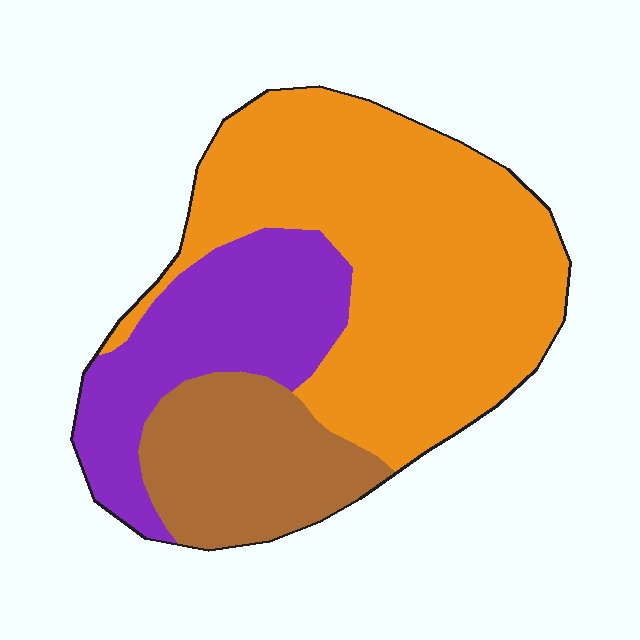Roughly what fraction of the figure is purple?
Purple takes up about one quarter (1/4) of the figure.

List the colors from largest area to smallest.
From largest to smallest: orange, purple, brown.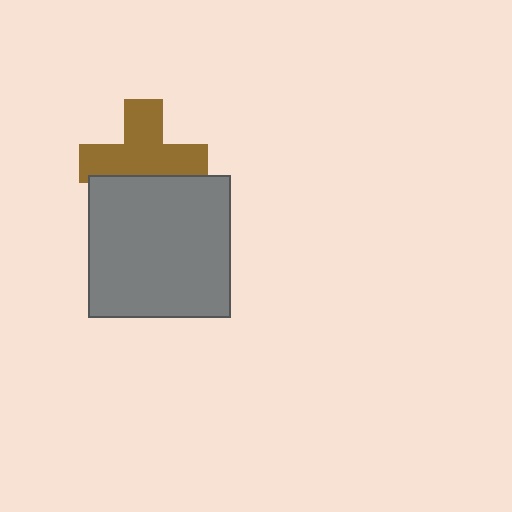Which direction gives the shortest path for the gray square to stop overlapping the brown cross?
Moving down gives the shortest separation.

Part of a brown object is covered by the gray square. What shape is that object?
It is a cross.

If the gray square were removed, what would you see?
You would see the complete brown cross.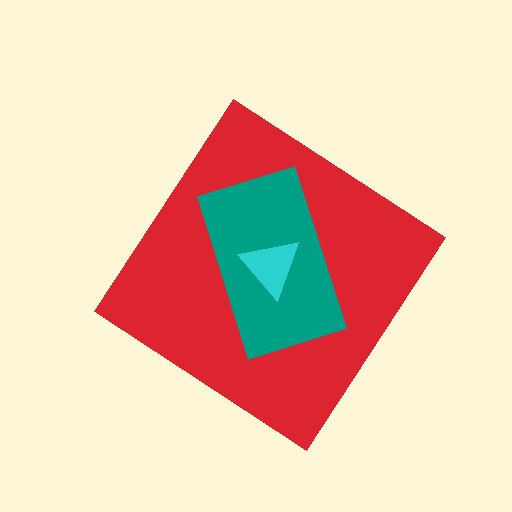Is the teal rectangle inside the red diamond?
Yes.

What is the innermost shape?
The cyan triangle.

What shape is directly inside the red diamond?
The teal rectangle.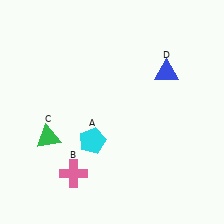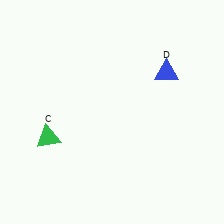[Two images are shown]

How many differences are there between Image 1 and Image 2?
There are 2 differences between the two images.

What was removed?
The pink cross (B), the cyan pentagon (A) were removed in Image 2.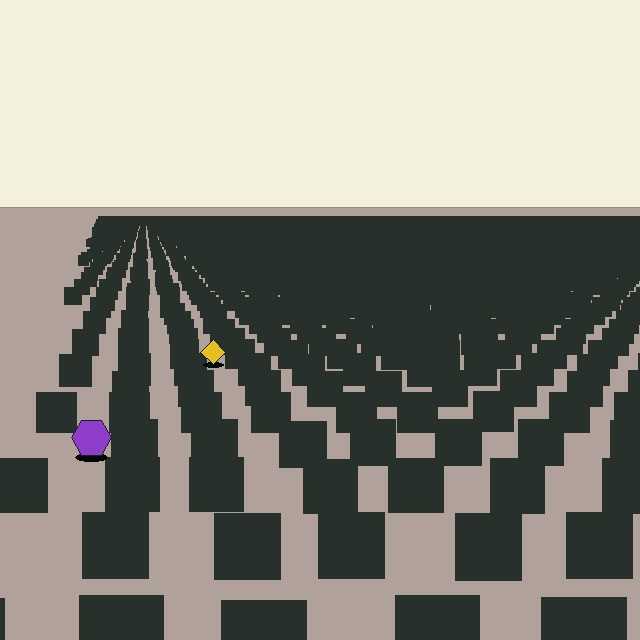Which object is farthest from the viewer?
The yellow diamond is farthest from the viewer. It appears smaller and the ground texture around it is denser.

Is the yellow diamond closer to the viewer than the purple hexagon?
No. The purple hexagon is closer — you can tell from the texture gradient: the ground texture is coarser near it.